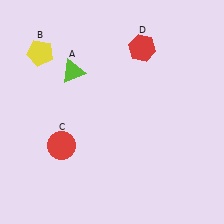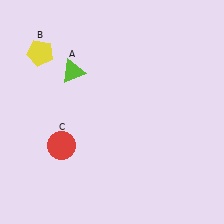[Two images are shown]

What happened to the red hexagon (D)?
The red hexagon (D) was removed in Image 2. It was in the top-right area of Image 1.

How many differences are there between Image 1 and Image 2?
There is 1 difference between the two images.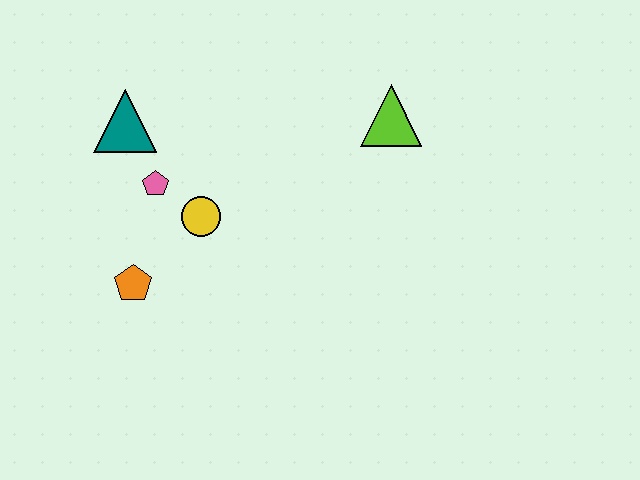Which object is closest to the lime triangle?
The yellow circle is closest to the lime triangle.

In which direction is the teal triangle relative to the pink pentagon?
The teal triangle is above the pink pentagon.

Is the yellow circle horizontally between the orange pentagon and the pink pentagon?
No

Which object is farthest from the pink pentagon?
The lime triangle is farthest from the pink pentagon.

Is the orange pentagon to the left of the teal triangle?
No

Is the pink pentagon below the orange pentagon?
No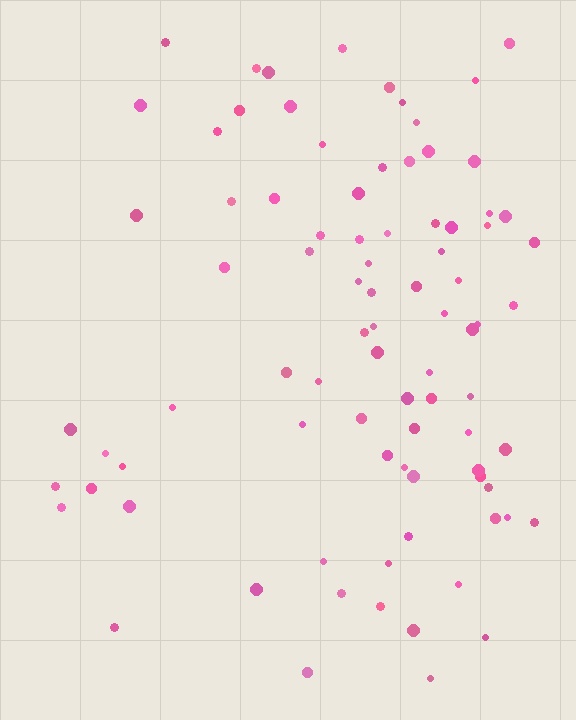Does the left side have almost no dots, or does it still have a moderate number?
Still a moderate number, just noticeably fewer than the right.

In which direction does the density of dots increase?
From left to right, with the right side densest.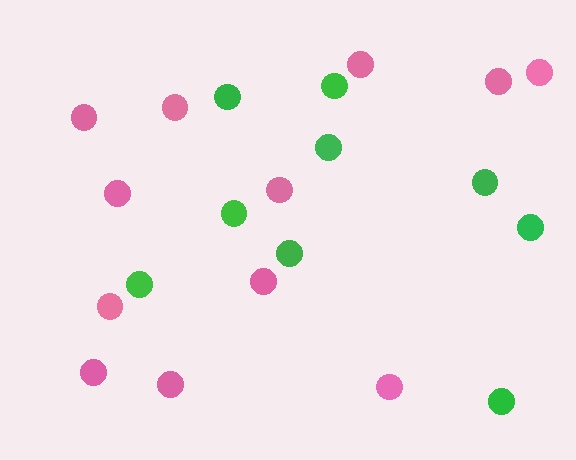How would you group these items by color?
There are 2 groups: one group of pink circles (12) and one group of green circles (9).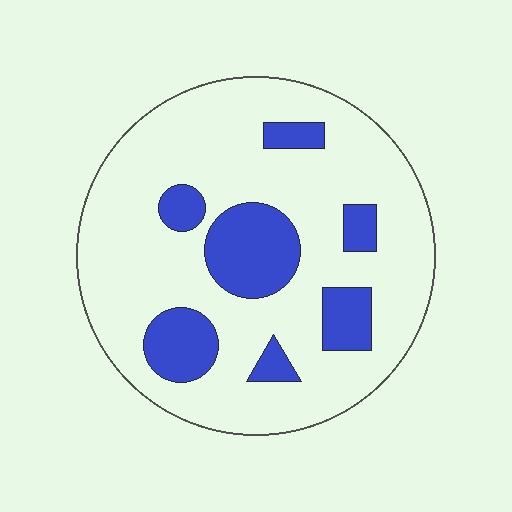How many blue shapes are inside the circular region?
7.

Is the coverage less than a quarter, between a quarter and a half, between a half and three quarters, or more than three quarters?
Less than a quarter.